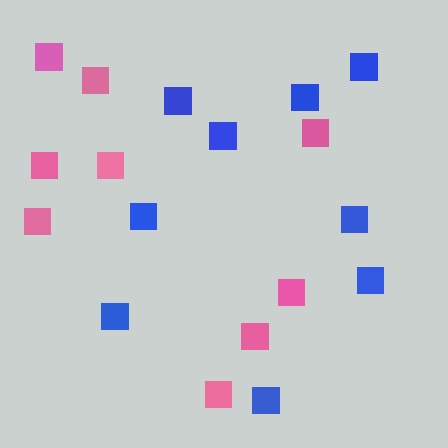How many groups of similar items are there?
There are 2 groups: one group of pink squares (9) and one group of blue squares (9).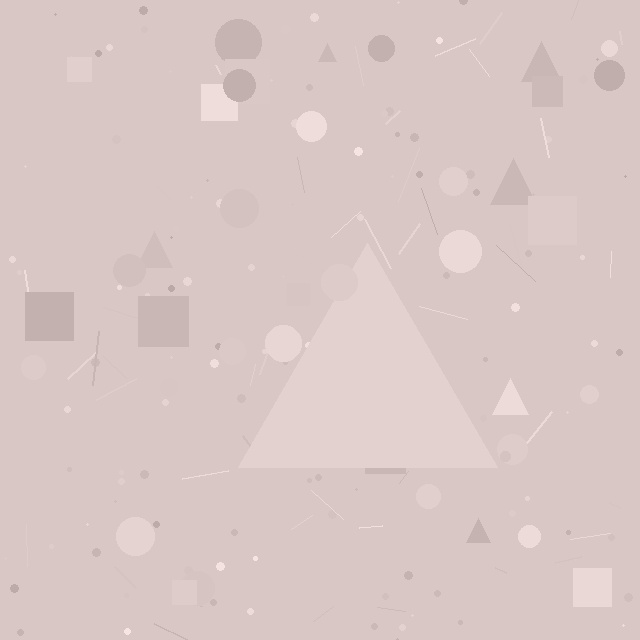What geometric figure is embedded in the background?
A triangle is embedded in the background.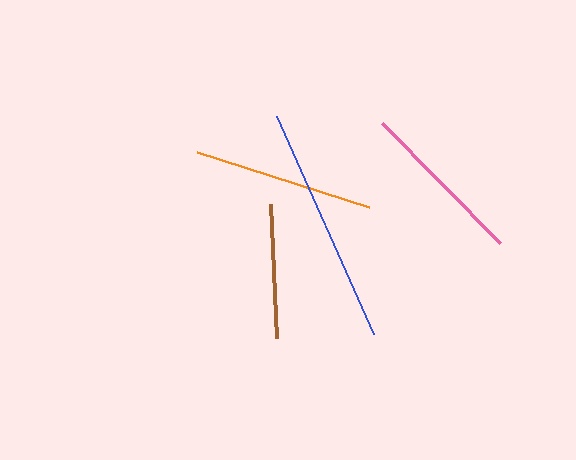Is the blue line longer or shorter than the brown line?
The blue line is longer than the brown line.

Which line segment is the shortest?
The brown line is the shortest at approximately 135 pixels.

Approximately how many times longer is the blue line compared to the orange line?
The blue line is approximately 1.3 times the length of the orange line.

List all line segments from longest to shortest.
From longest to shortest: blue, orange, pink, brown.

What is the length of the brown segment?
The brown segment is approximately 135 pixels long.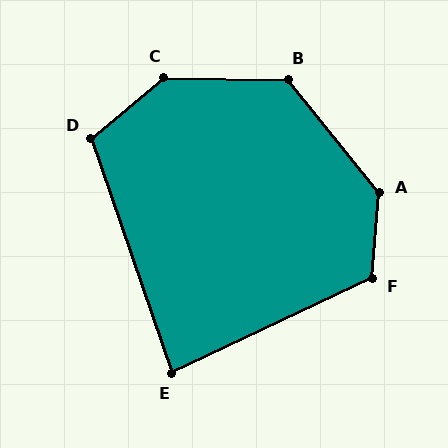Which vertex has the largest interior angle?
C, at approximately 139 degrees.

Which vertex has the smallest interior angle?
E, at approximately 84 degrees.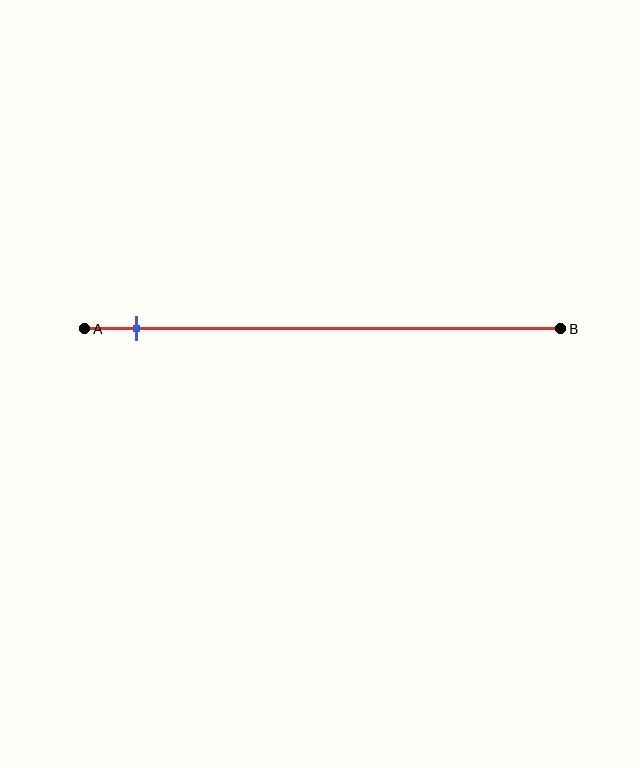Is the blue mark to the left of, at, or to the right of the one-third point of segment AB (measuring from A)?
The blue mark is to the left of the one-third point of segment AB.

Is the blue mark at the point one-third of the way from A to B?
No, the mark is at about 10% from A, not at the 33% one-third point.